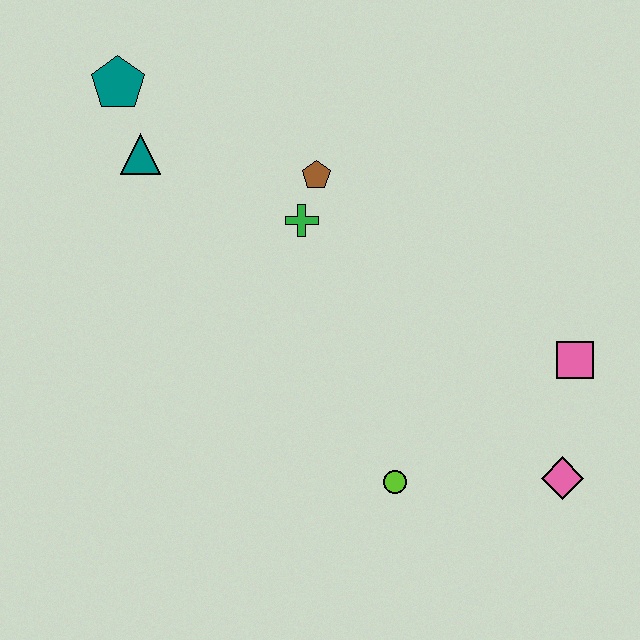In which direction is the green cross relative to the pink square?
The green cross is to the left of the pink square.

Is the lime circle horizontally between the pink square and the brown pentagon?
Yes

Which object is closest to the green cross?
The brown pentagon is closest to the green cross.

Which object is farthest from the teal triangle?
The pink diamond is farthest from the teal triangle.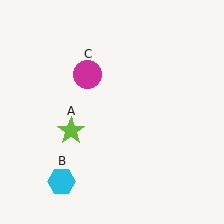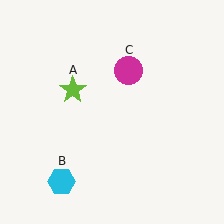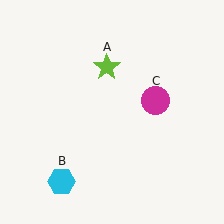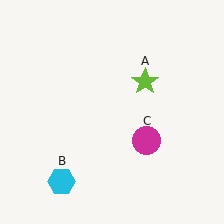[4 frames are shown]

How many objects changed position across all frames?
2 objects changed position: lime star (object A), magenta circle (object C).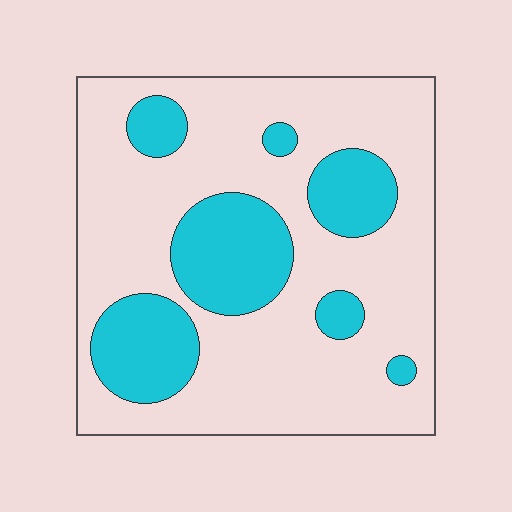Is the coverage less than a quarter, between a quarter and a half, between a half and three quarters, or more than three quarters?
Between a quarter and a half.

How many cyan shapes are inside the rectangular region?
7.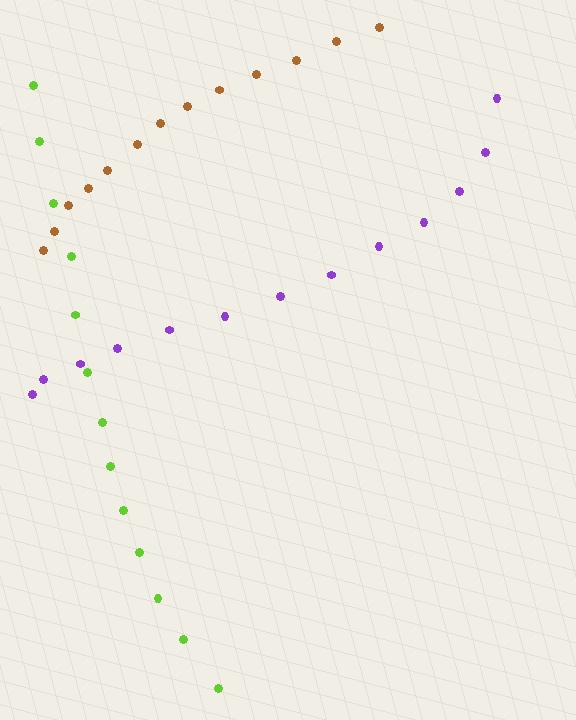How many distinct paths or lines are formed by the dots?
There are 3 distinct paths.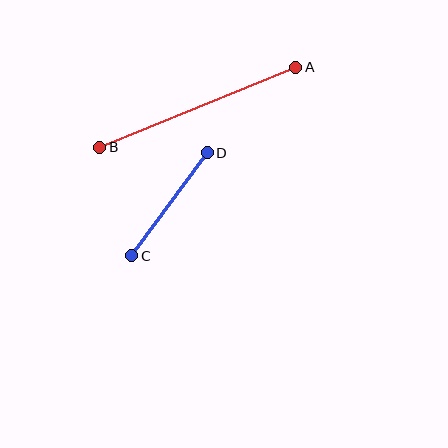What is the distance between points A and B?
The distance is approximately 211 pixels.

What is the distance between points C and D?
The distance is approximately 128 pixels.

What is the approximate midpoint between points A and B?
The midpoint is at approximately (198, 107) pixels.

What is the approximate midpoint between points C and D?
The midpoint is at approximately (170, 204) pixels.